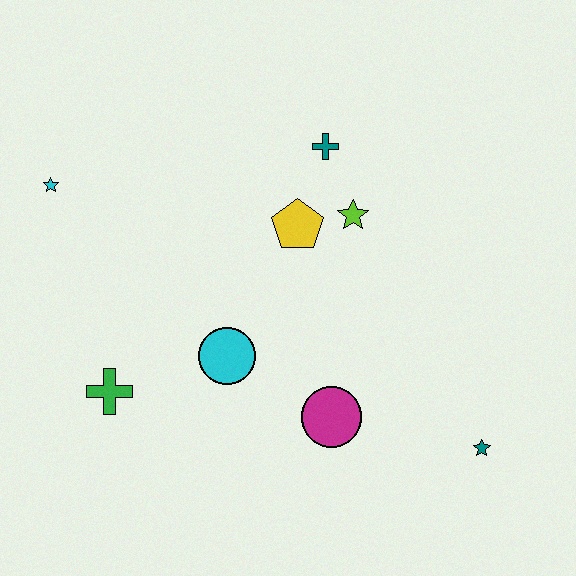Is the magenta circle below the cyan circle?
Yes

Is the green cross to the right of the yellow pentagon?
No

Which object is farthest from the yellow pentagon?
The teal star is farthest from the yellow pentagon.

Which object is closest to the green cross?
The cyan circle is closest to the green cross.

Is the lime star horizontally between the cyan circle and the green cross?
No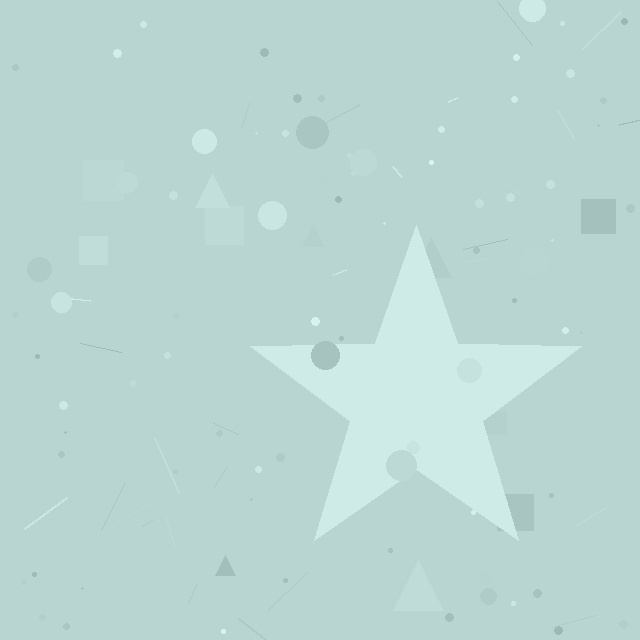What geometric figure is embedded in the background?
A star is embedded in the background.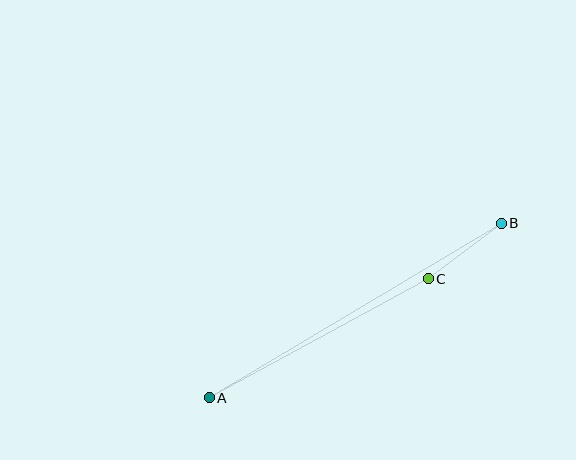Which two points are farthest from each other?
Points A and B are farthest from each other.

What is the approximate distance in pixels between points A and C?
The distance between A and C is approximately 249 pixels.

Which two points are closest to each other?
Points B and C are closest to each other.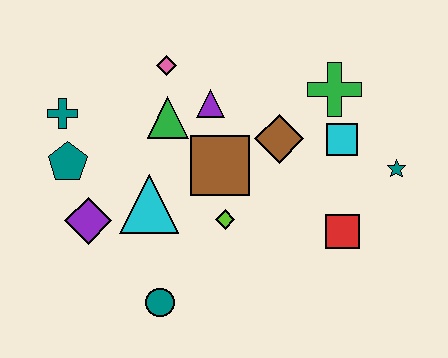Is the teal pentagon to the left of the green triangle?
Yes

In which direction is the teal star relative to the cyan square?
The teal star is to the right of the cyan square.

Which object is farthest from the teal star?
The teal cross is farthest from the teal star.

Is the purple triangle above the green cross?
No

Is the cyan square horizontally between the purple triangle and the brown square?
No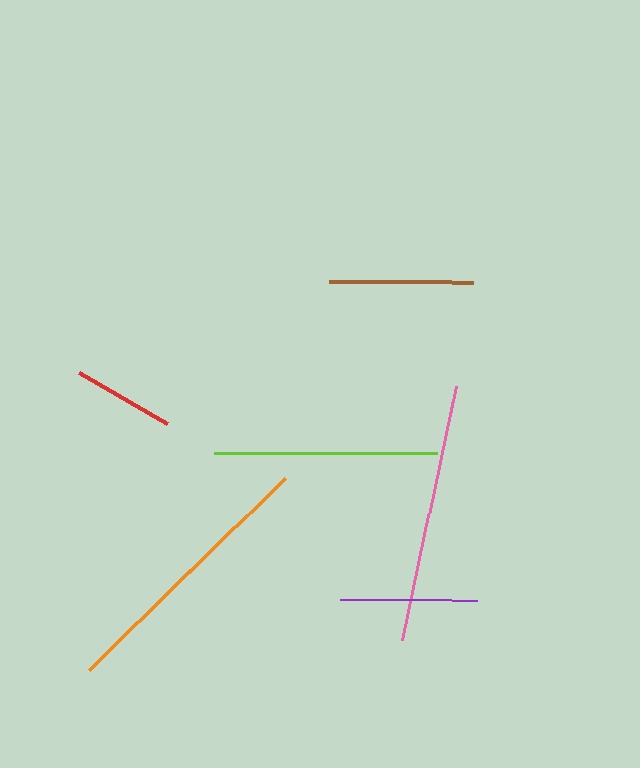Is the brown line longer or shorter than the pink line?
The pink line is longer than the brown line.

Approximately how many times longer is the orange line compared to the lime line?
The orange line is approximately 1.2 times the length of the lime line.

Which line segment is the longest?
The orange line is the longest at approximately 275 pixels.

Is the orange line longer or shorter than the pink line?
The orange line is longer than the pink line.